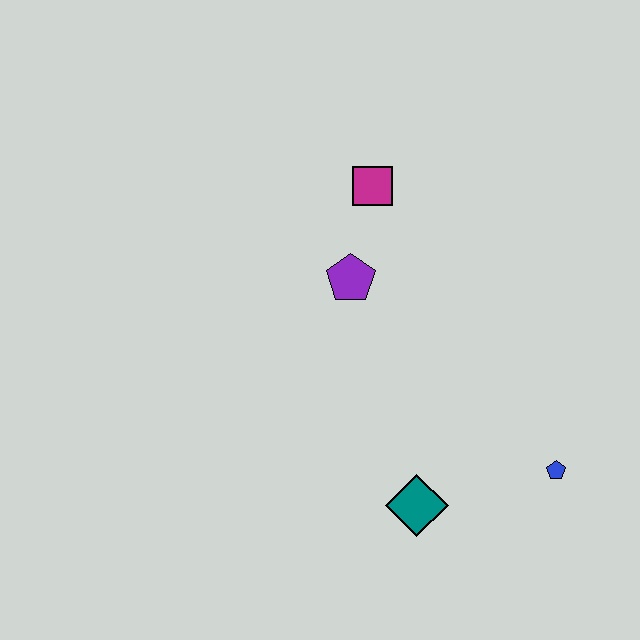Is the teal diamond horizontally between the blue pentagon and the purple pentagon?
Yes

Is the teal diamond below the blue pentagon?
Yes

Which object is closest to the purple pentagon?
The magenta square is closest to the purple pentagon.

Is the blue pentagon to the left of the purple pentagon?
No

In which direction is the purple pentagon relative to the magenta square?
The purple pentagon is below the magenta square.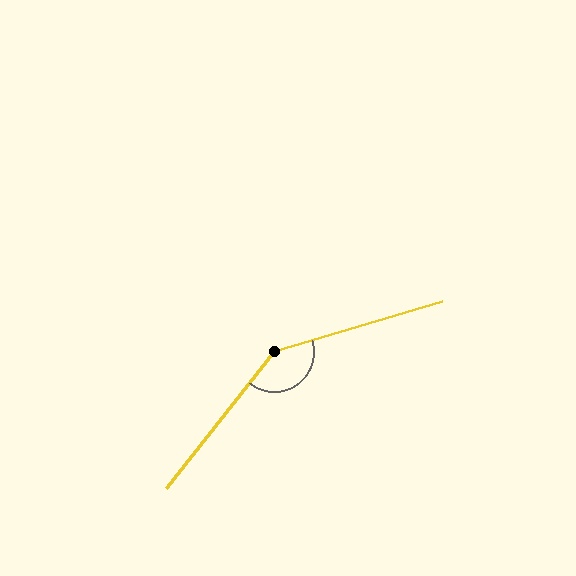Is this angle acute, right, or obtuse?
It is obtuse.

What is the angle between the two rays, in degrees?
Approximately 145 degrees.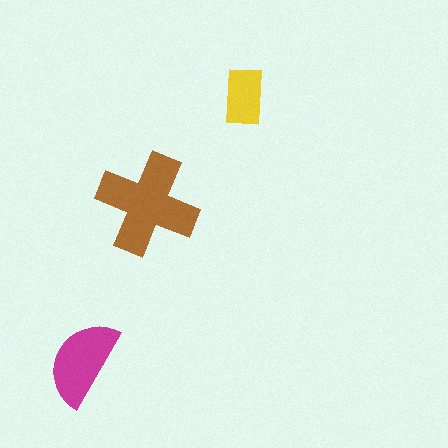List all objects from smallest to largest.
The yellow rectangle, the magenta semicircle, the brown cross.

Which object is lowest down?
The magenta semicircle is bottommost.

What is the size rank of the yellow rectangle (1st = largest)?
3rd.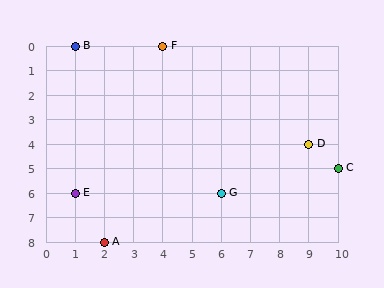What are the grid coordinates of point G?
Point G is at grid coordinates (6, 6).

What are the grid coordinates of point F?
Point F is at grid coordinates (4, 0).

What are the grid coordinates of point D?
Point D is at grid coordinates (9, 4).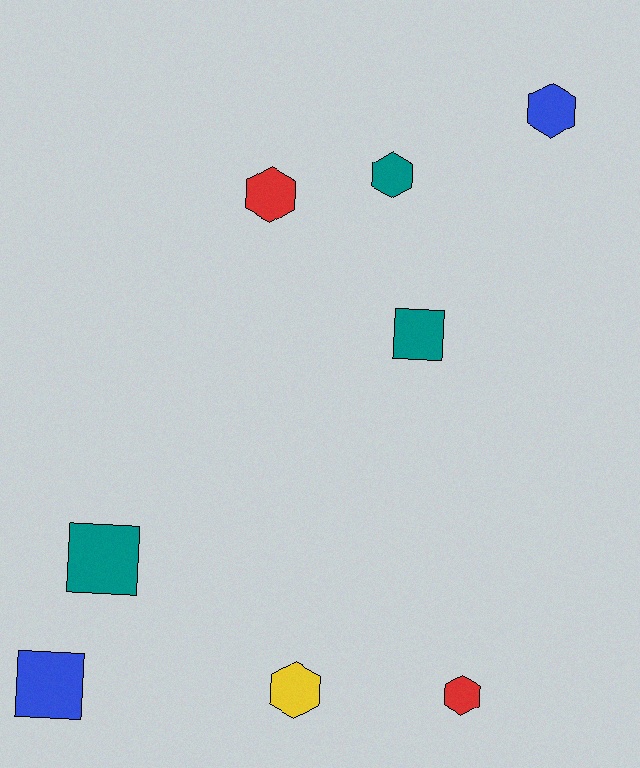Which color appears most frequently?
Teal, with 3 objects.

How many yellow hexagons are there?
There is 1 yellow hexagon.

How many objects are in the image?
There are 8 objects.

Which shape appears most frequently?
Hexagon, with 5 objects.